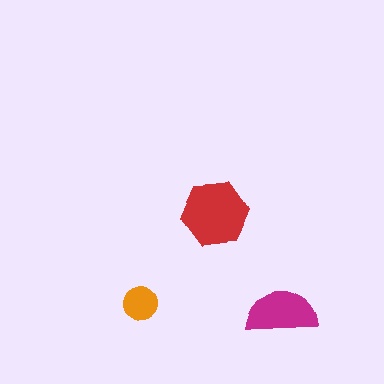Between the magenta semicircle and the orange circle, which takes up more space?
The magenta semicircle.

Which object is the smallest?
The orange circle.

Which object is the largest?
The red hexagon.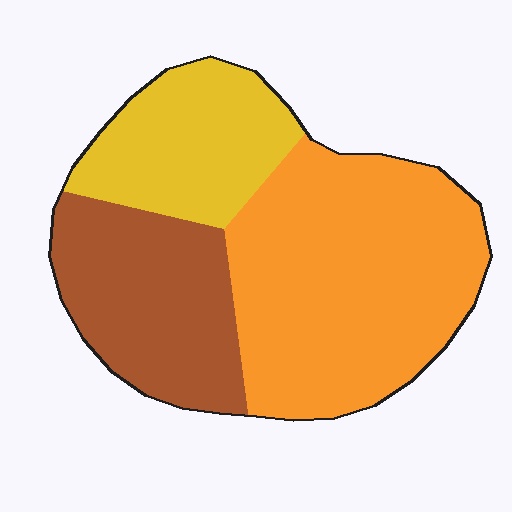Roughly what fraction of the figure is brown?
Brown takes up between a sixth and a third of the figure.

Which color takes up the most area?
Orange, at roughly 50%.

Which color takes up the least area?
Yellow, at roughly 25%.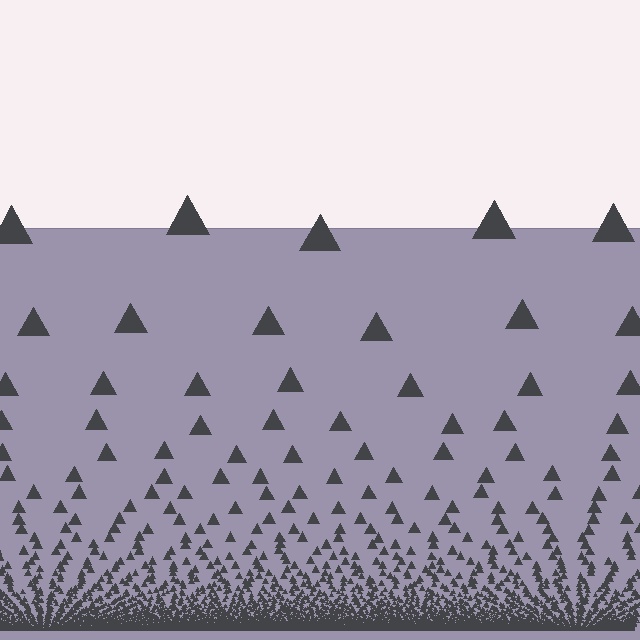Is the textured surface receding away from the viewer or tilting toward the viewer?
The surface appears to tilt toward the viewer. Texture elements get larger and sparser toward the top.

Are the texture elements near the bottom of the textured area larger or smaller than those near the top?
Smaller. The gradient is inverted — elements near the bottom are smaller and denser.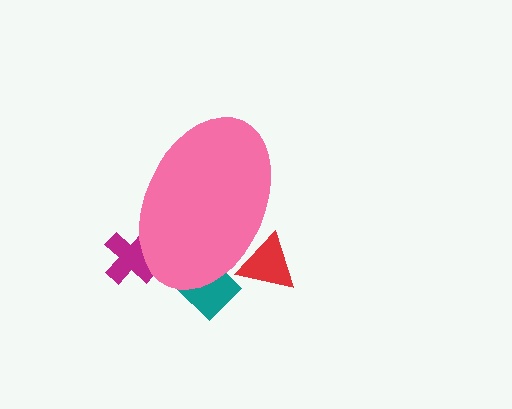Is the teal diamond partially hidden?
Yes, the teal diamond is partially hidden behind the pink ellipse.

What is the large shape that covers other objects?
A pink ellipse.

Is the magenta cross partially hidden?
Yes, the magenta cross is partially hidden behind the pink ellipse.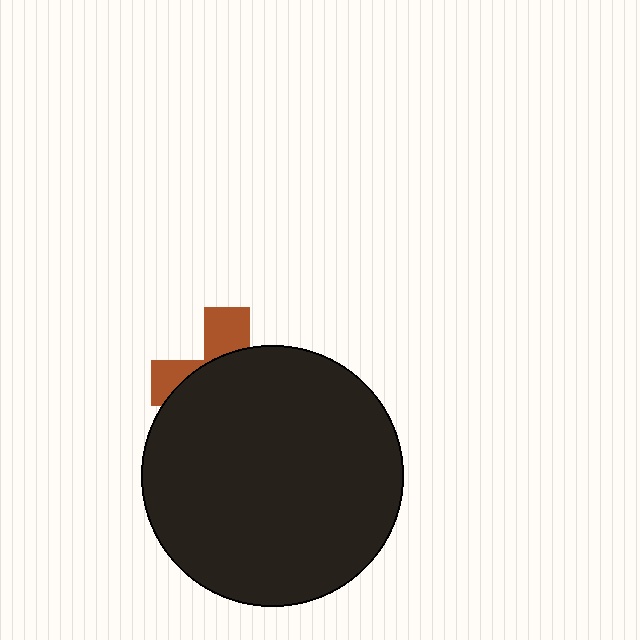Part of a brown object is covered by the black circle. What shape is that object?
It is a cross.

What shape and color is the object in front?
The object in front is a black circle.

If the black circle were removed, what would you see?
You would see the complete brown cross.